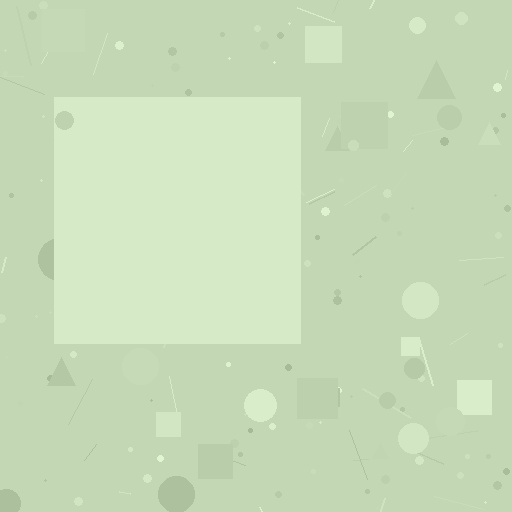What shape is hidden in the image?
A square is hidden in the image.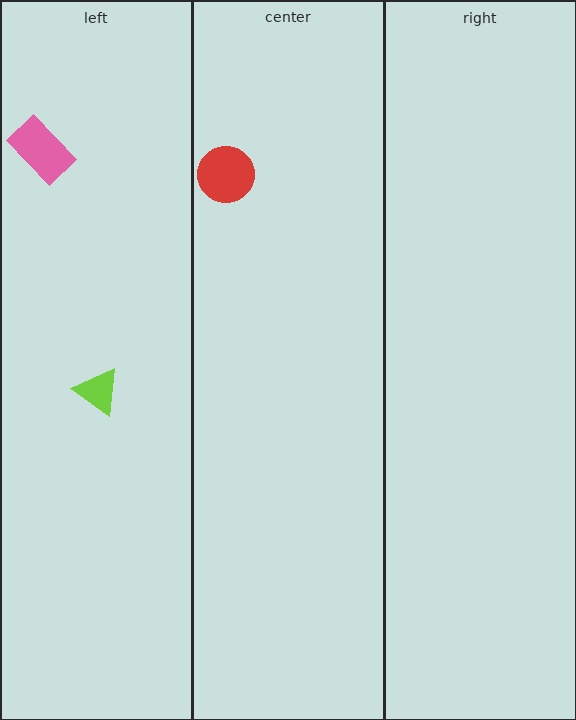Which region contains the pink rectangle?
The left region.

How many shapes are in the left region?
2.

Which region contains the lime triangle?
The left region.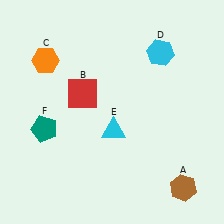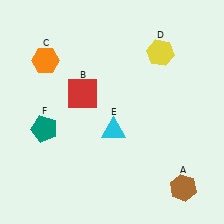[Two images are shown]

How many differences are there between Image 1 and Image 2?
There is 1 difference between the two images.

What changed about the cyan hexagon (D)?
In Image 1, D is cyan. In Image 2, it changed to yellow.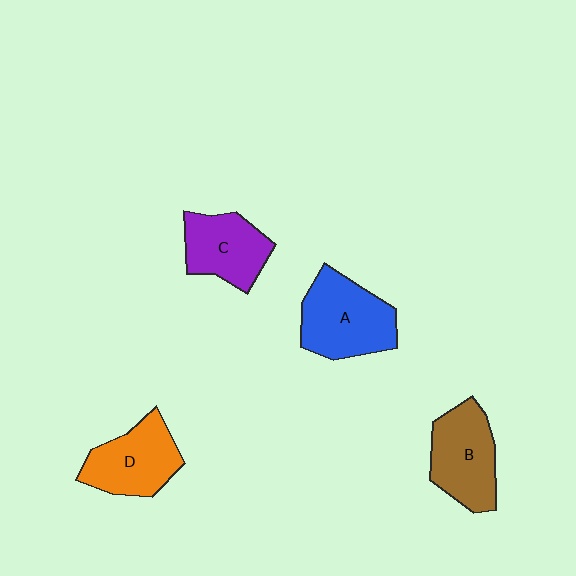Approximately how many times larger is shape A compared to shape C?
Approximately 1.3 times.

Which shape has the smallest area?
Shape C (purple).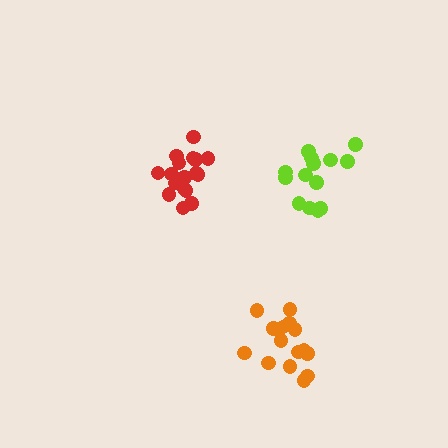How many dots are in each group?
Group 1: 17 dots, Group 2: 15 dots, Group 3: 14 dots (46 total).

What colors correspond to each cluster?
The clusters are colored: red, orange, lime.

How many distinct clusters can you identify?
There are 3 distinct clusters.